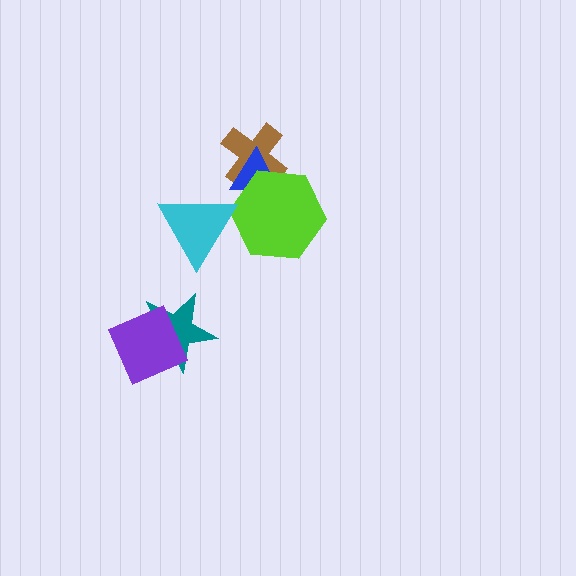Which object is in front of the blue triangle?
The lime hexagon is in front of the blue triangle.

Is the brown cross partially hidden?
Yes, it is partially covered by another shape.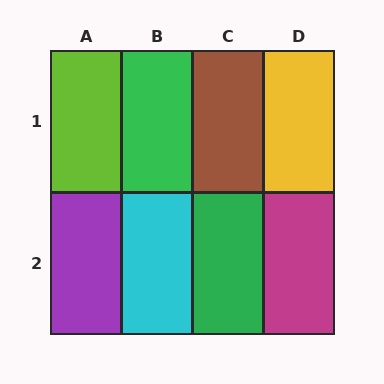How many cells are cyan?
1 cell is cyan.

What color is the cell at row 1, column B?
Green.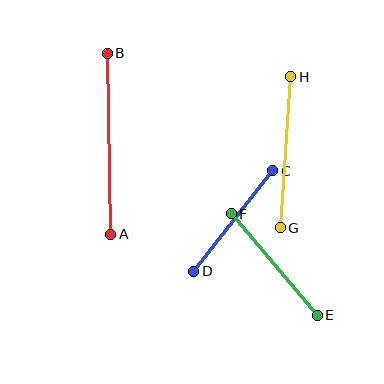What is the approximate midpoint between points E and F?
The midpoint is at approximately (274, 265) pixels.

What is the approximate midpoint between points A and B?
The midpoint is at approximately (109, 144) pixels.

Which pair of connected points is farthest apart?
Points A and B are farthest apart.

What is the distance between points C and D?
The distance is approximately 128 pixels.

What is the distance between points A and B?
The distance is approximately 181 pixels.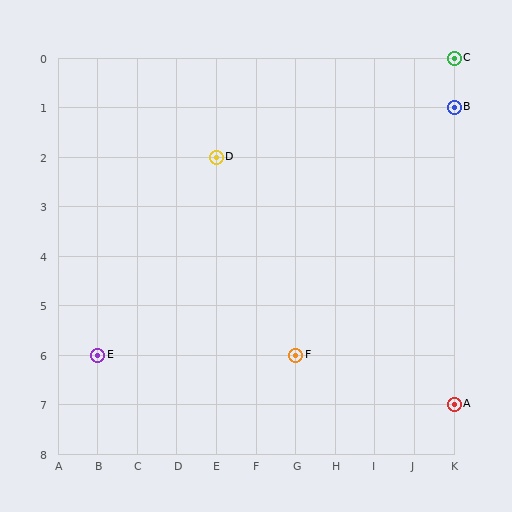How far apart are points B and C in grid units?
Points B and C are 1 row apart.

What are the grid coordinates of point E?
Point E is at grid coordinates (B, 6).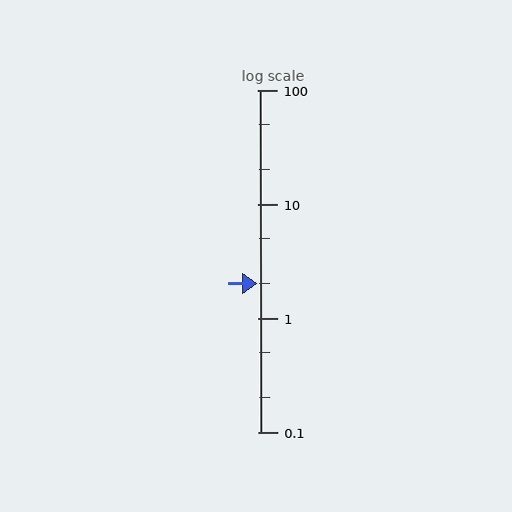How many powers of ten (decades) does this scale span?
The scale spans 3 decades, from 0.1 to 100.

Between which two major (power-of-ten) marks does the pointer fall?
The pointer is between 1 and 10.